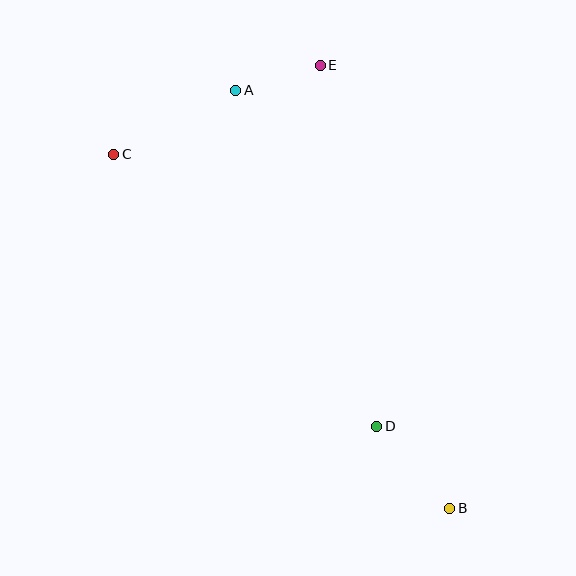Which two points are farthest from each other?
Points B and C are farthest from each other.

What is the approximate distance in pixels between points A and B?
The distance between A and B is approximately 470 pixels.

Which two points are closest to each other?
Points A and E are closest to each other.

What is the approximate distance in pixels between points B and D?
The distance between B and D is approximately 110 pixels.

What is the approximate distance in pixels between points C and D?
The distance between C and D is approximately 378 pixels.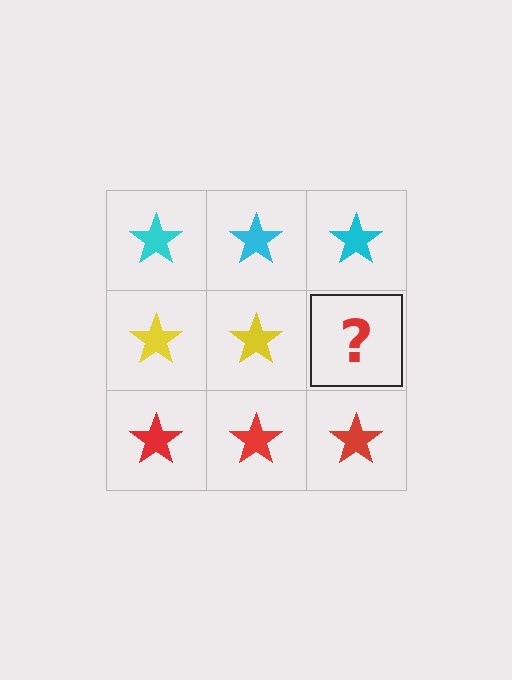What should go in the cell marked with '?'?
The missing cell should contain a yellow star.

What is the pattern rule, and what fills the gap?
The rule is that each row has a consistent color. The gap should be filled with a yellow star.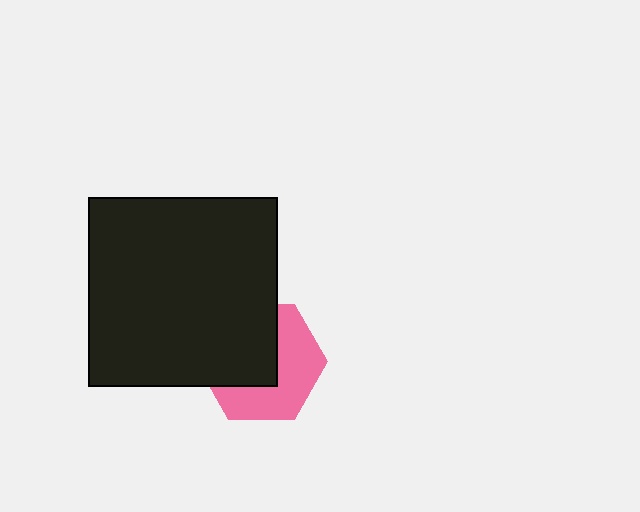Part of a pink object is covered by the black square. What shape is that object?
It is a hexagon.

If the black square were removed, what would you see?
You would see the complete pink hexagon.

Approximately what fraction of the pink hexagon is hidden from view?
Roughly 50% of the pink hexagon is hidden behind the black square.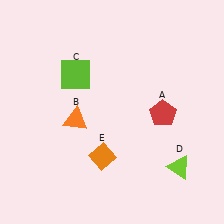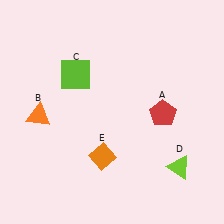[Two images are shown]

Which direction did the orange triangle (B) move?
The orange triangle (B) moved left.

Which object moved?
The orange triangle (B) moved left.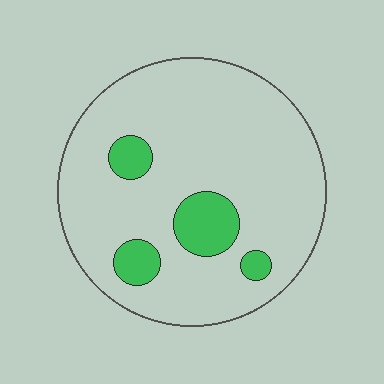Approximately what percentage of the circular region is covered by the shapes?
Approximately 15%.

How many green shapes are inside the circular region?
4.